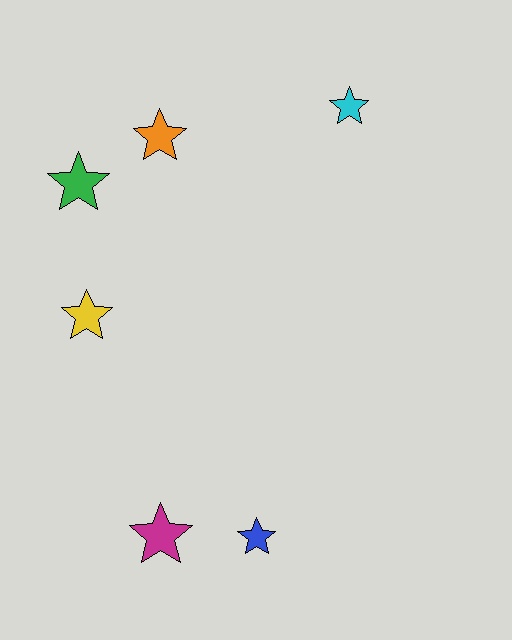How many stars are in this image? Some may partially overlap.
There are 6 stars.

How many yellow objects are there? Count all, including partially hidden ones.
There is 1 yellow object.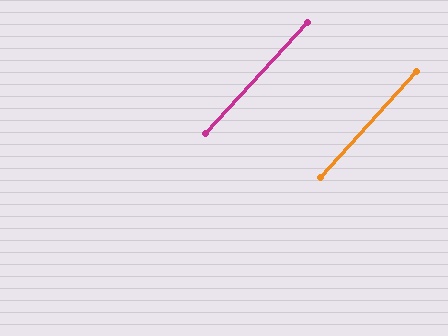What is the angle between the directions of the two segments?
Approximately 1 degree.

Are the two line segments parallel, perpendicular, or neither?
Parallel — their directions differ by only 0.5°.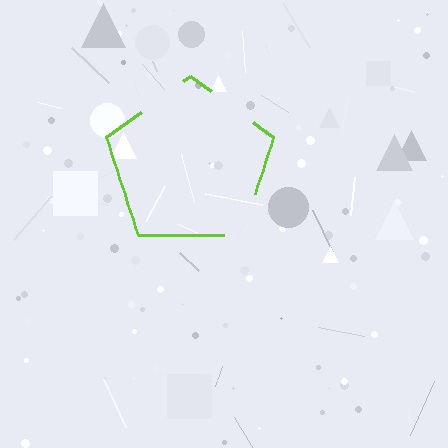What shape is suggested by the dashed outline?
The dashed outline suggests a pentagon.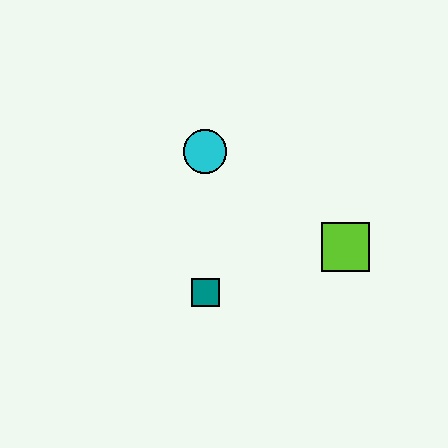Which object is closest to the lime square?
The teal square is closest to the lime square.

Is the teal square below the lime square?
Yes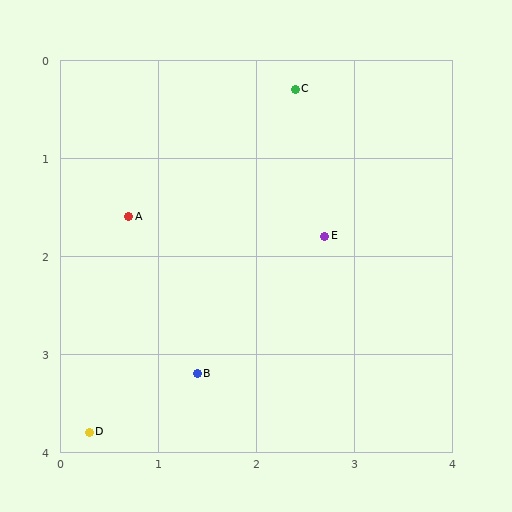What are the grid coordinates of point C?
Point C is at approximately (2.4, 0.3).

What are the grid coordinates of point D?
Point D is at approximately (0.3, 3.8).